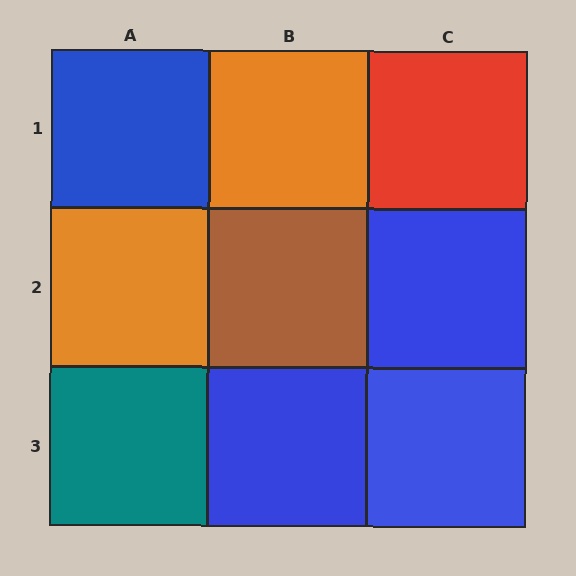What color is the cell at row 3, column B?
Blue.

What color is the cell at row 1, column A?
Blue.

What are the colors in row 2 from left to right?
Orange, brown, blue.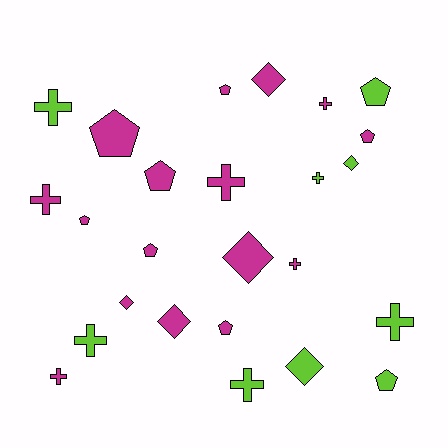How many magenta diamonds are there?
There are 4 magenta diamonds.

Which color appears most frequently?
Magenta, with 16 objects.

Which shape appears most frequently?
Cross, with 10 objects.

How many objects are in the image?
There are 25 objects.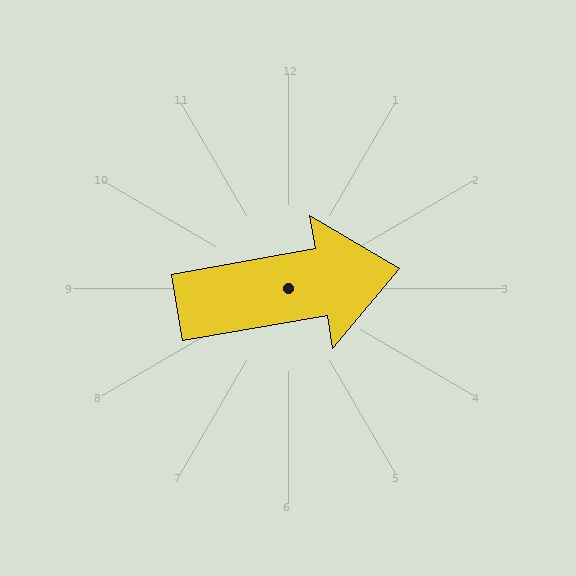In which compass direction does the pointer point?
East.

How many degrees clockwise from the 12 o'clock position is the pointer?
Approximately 80 degrees.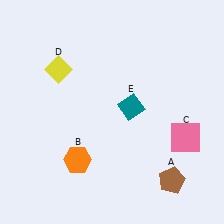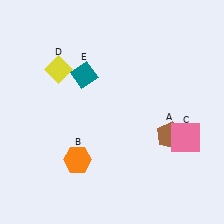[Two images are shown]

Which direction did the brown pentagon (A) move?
The brown pentagon (A) moved up.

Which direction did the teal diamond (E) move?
The teal diamond (E) moved left.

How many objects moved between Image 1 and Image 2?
2 objects moved between the two images.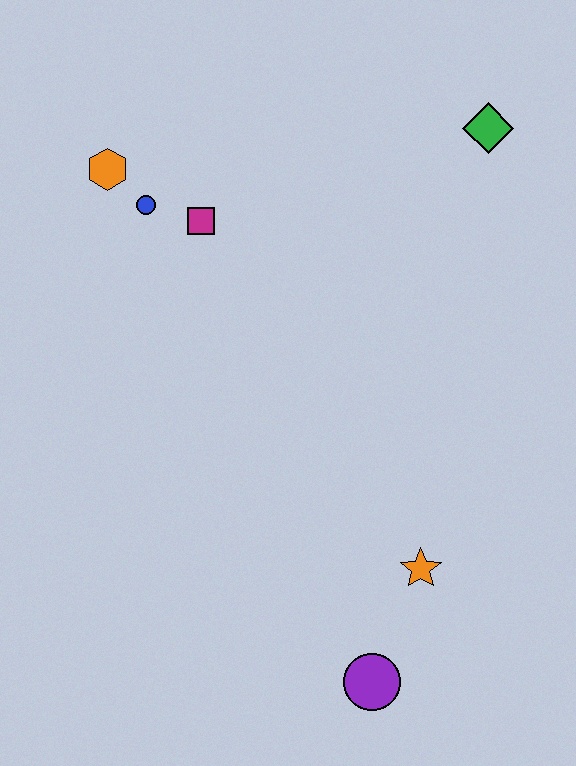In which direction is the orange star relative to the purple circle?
The orange star is above the purple circle.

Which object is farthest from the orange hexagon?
The purple circle is farthest from the orange hexagon.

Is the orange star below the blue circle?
Yes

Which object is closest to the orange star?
The purple circle is closest to the orange star.